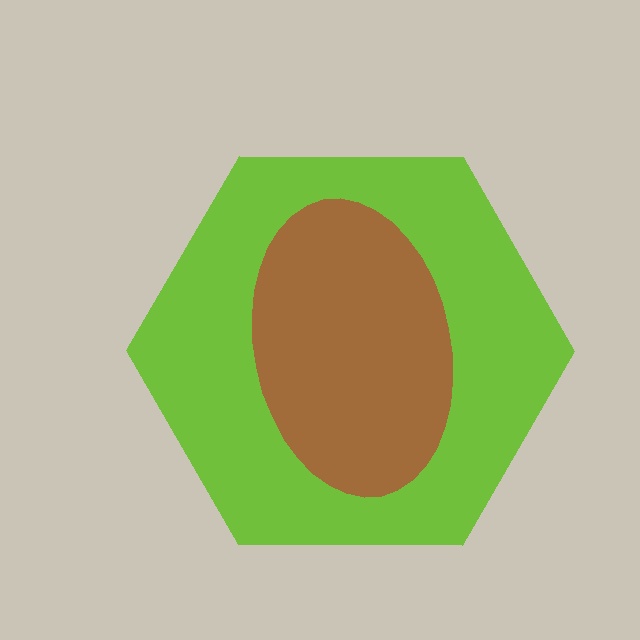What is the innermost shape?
The brown ellipse.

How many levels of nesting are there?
2.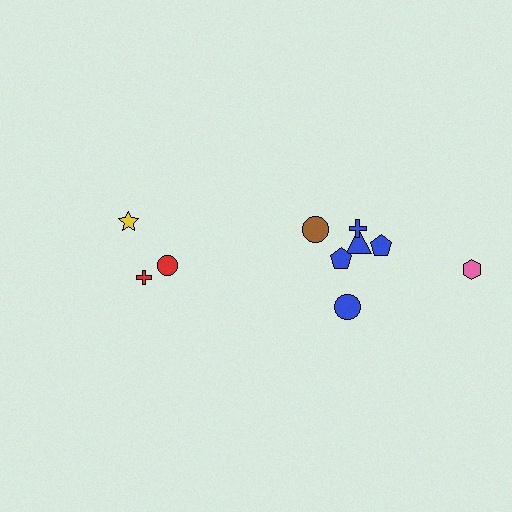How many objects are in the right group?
There are 7 objects.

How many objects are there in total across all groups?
There are 10 objects.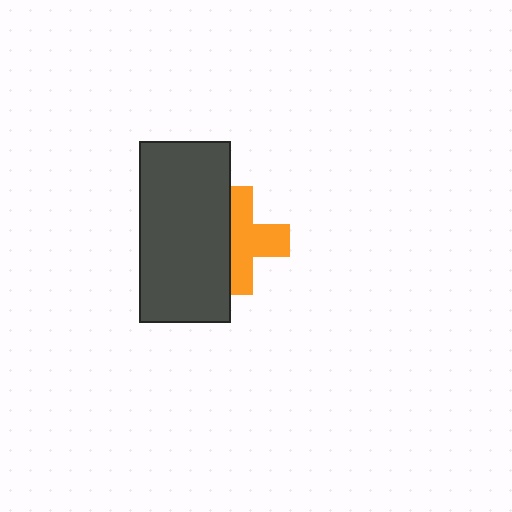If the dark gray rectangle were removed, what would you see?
You would see the complete orange cross.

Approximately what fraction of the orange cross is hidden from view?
Roughly 42% of the orange cross is hidden behind the dark gray rectangle.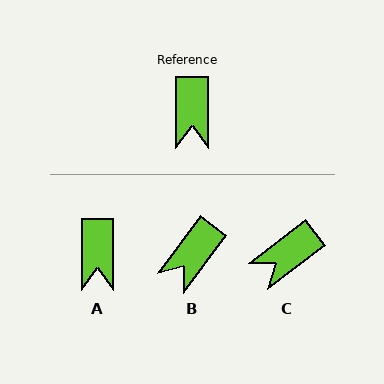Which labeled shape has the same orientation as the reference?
A.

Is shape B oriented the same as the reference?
No, it is off by about 37 degrees.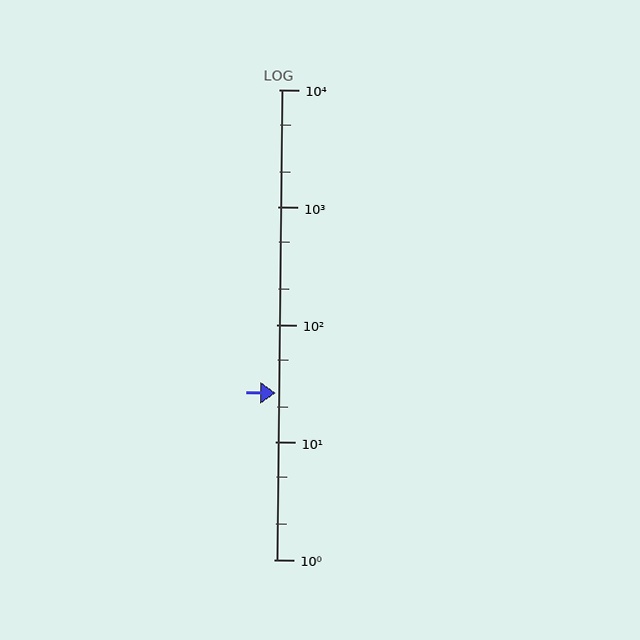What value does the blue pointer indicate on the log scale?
The pointer indicates approximately 26.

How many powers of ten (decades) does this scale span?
The scale spans 4 decades, from 1 to 10000.